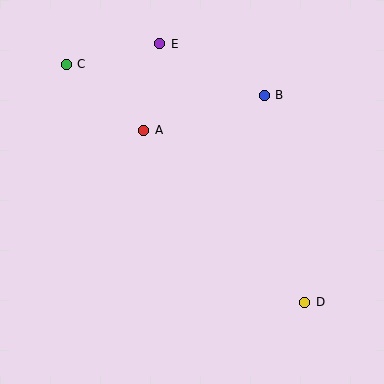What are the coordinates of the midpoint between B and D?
The midpoint between B and D is at (284, 199).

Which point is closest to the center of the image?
Point A at (144, 130) is closest to the center.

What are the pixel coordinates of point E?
Point E is at (160, 44).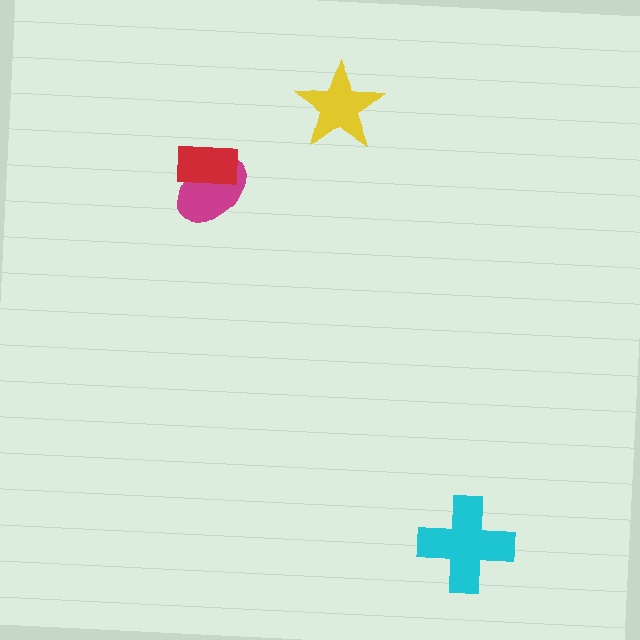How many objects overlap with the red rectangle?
1 object overlaps with the red rectangle.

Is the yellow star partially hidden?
No, no other shape covers it.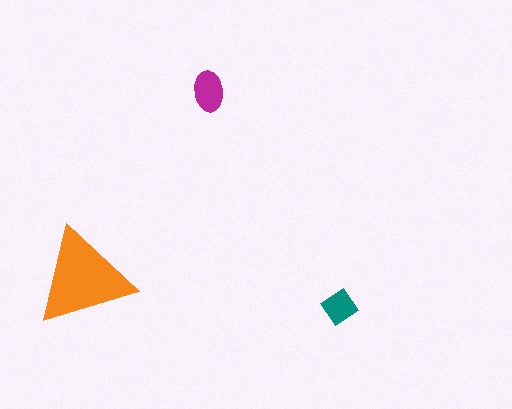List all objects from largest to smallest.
The orange triangle, the magenta ellipse, the teal diamond.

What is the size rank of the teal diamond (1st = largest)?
3rd.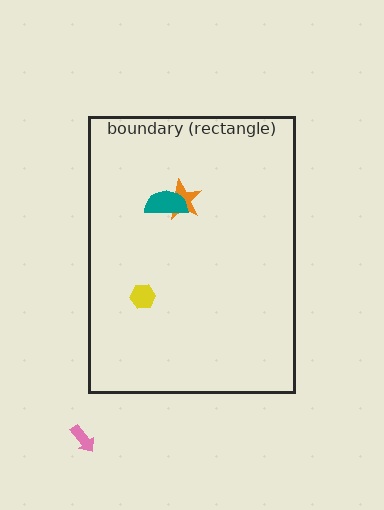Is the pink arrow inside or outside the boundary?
Outside.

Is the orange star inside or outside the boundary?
Inside.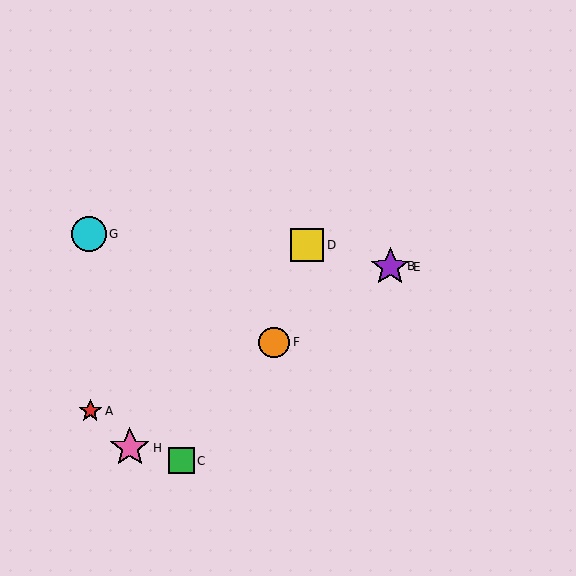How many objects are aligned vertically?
2 objects (B, E) are aligned vertically.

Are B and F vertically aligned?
No, B is at x≈390 and F is at x≈274.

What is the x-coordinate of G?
Object G is at x≈89.